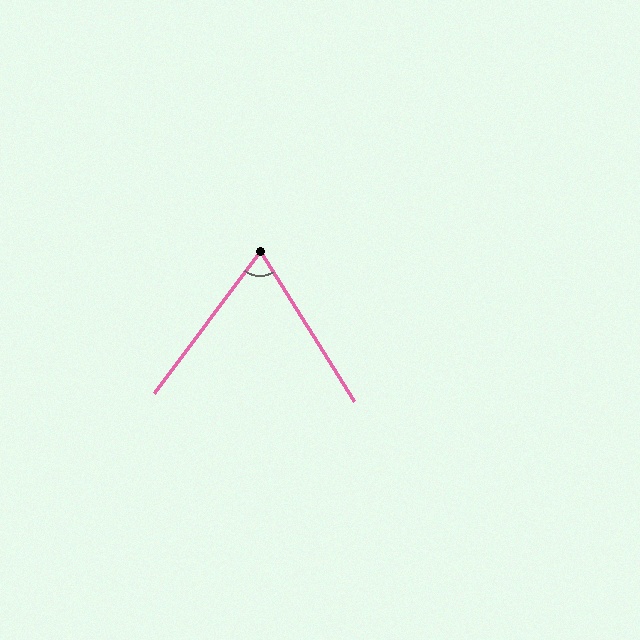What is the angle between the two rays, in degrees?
Approximately 69 degrees.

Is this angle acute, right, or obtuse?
It is acute.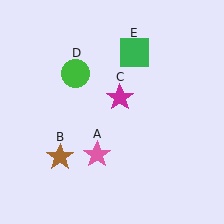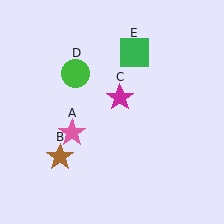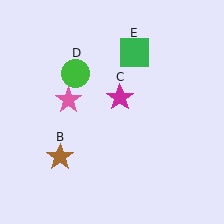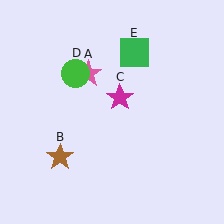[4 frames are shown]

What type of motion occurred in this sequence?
The pink star (object A) rotated clockwise around the center of the scene.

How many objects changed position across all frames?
1 object changed position: pink star (object A).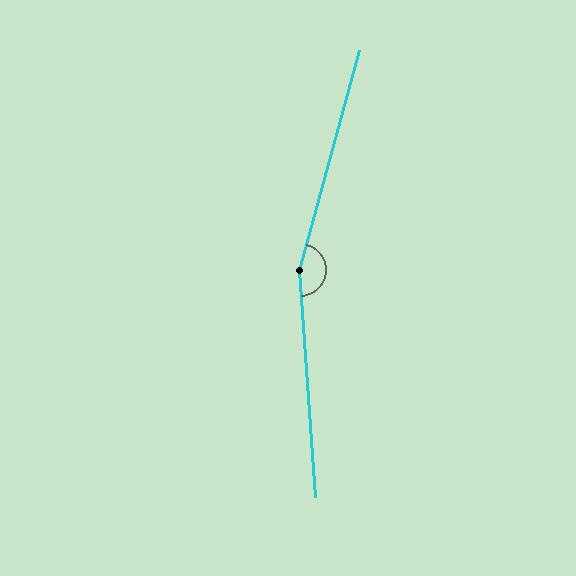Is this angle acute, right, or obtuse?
It is obtuse.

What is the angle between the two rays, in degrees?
Approximately 161 degrees.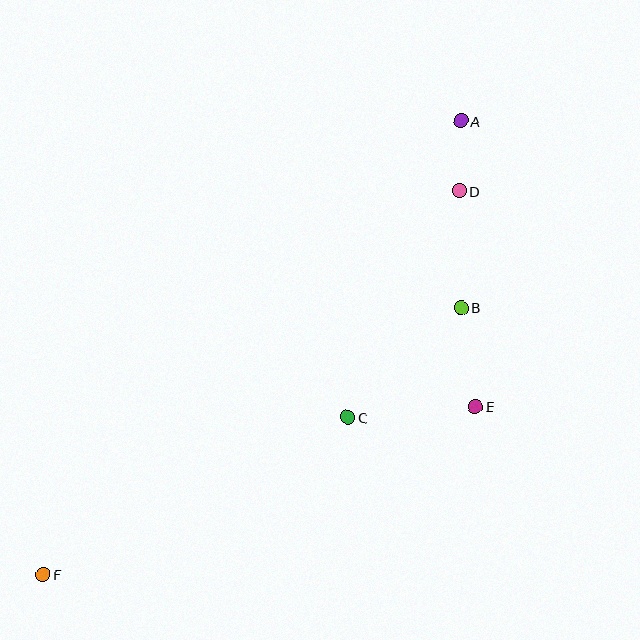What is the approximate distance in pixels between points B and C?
The distance between B and C is approximately 158 pixels.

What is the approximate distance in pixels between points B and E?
The distance between B and E is approximately 100 pixels.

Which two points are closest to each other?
Points A and D are closest to each other.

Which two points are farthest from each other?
Points A and F are farthest from each other.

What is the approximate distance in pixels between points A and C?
The distance between A and C is approximately 317 pixels.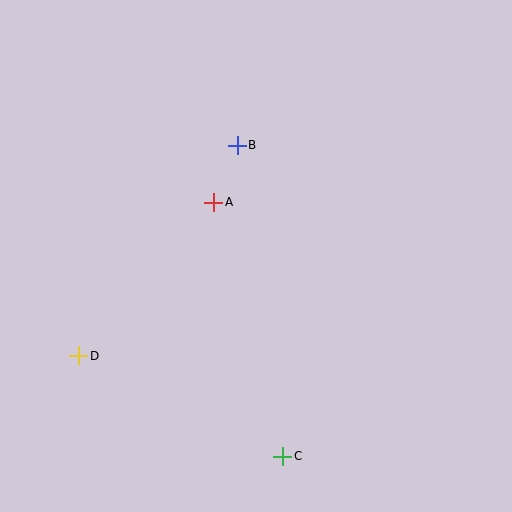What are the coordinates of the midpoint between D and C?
The midpoint between D and C is at (181, 406).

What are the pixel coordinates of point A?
Point A is at (214, 202).